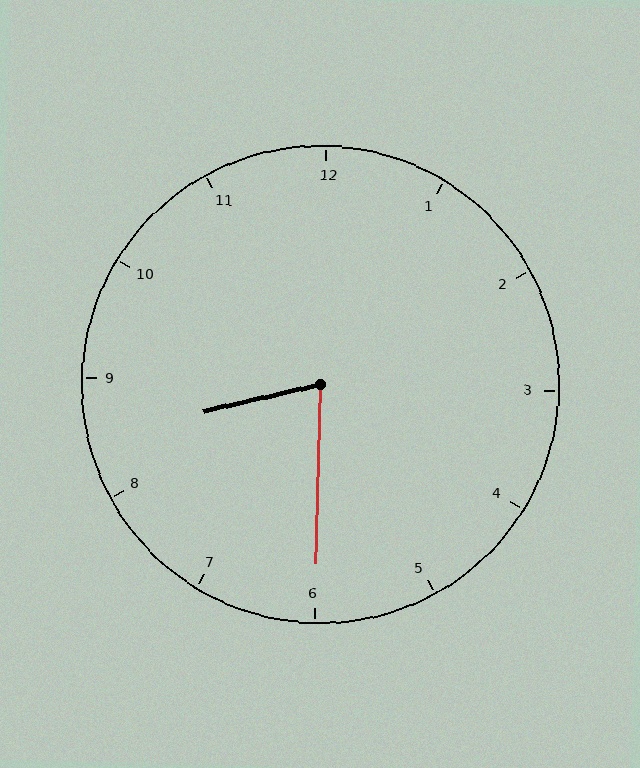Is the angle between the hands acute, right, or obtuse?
It is acute.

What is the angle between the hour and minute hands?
Approximately 75 degrees.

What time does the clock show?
8:30.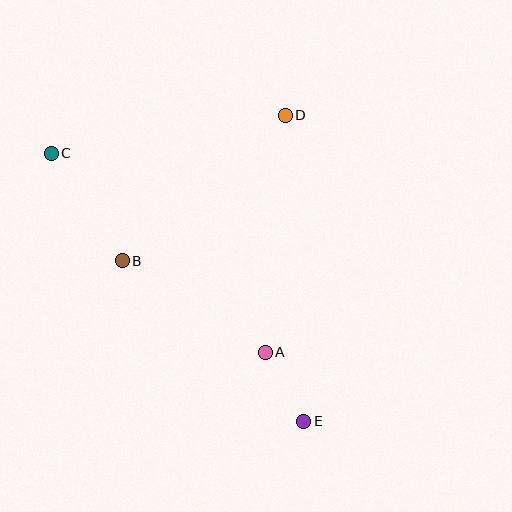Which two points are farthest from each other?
Points C and E are farthest from each other.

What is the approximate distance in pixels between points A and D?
The distance between A and D is approximately 238 pixels.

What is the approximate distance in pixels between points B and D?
The distance between B and D is approximately 219 pixels.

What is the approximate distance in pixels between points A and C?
The distance between A and C is approximately 292 pixels.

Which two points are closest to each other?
Points A and E are closest to each other.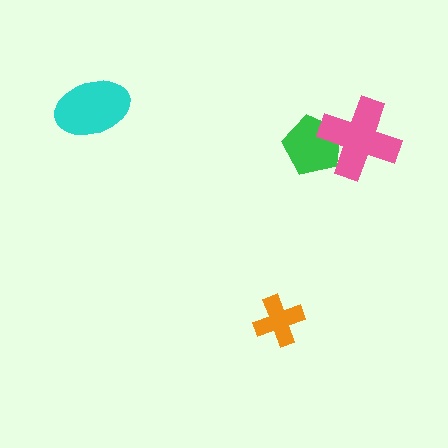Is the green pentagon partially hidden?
Yes, it is partially covered by another shape.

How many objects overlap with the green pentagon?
1 object overlaps with the green pentagon.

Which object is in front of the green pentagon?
The pink cross is in front of the green pentagon.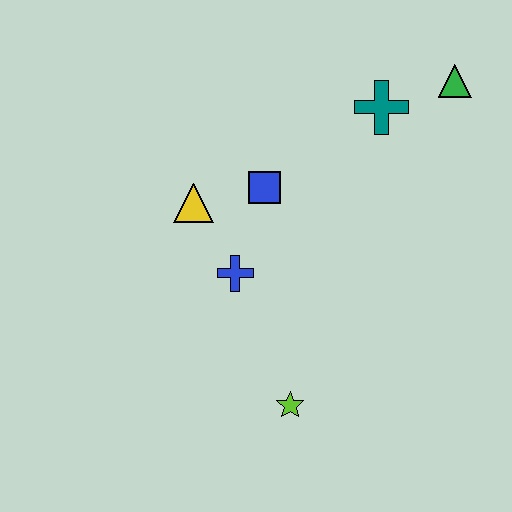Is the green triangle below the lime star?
No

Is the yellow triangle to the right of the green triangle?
No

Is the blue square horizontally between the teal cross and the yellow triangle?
Yes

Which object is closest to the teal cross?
The green triangle is closest to the teal cross.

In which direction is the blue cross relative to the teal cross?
The blue cross is below the teal cross.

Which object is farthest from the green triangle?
The lime star is farthest from the green triangle.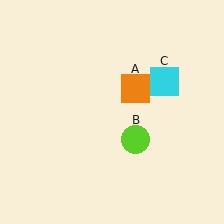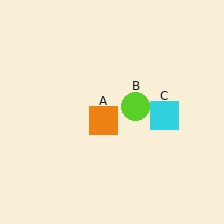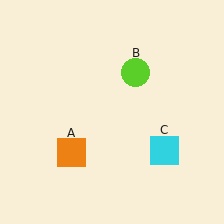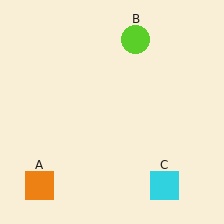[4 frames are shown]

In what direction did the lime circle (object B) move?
The lime circle (object B) moved up.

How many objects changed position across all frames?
3 objects changed position: orange square (object A), lime circle (object B), cyan square (object C).